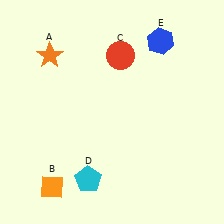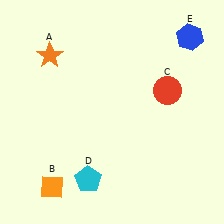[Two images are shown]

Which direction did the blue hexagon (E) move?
The blue hexagon (E) moved right.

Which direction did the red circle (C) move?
The red circle (C) moved right.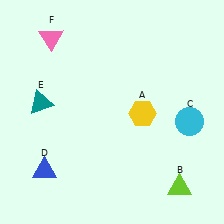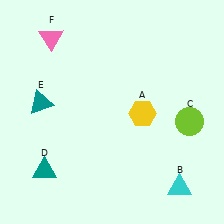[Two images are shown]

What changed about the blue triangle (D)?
In Image 1, D is blue. In Image 2, it changed to teal.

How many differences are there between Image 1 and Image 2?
There are 3 differences between the two images.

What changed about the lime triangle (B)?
In Image 1, B is lime. In Image 2, it changed to cyan.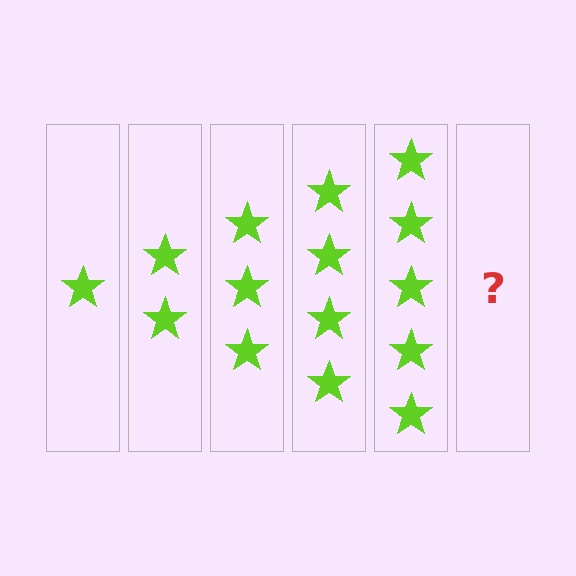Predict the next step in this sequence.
The next step is 6 stars.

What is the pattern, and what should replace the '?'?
The pattern is that each step adds one more star. The '?' should be 6 stars.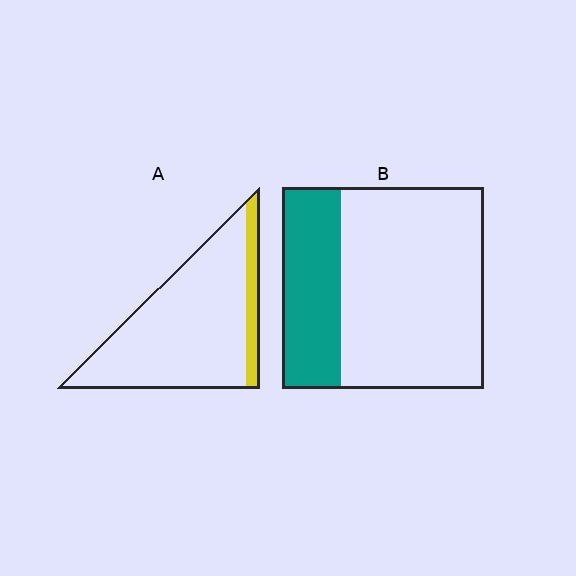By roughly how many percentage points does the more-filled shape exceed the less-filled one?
By roughly 15 percentage points (B over A).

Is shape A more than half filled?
No.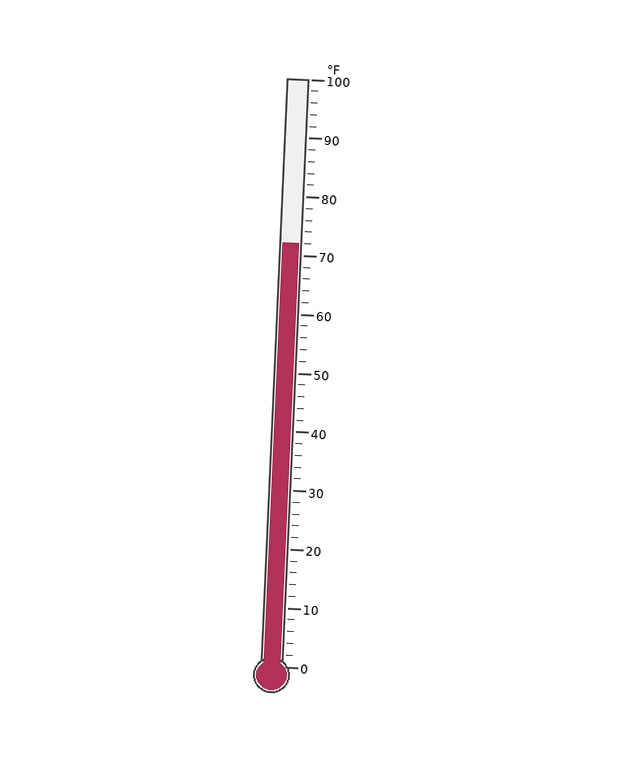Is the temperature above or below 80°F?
The temperature is below 80°F.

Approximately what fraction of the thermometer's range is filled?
The thermometer is filled to approximately 70% of its range.